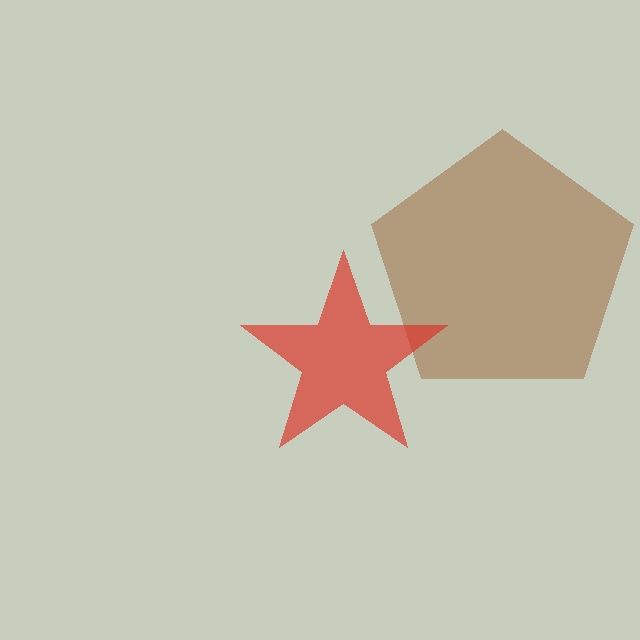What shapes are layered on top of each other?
The layered shapes are: a brown pentagon, a red star.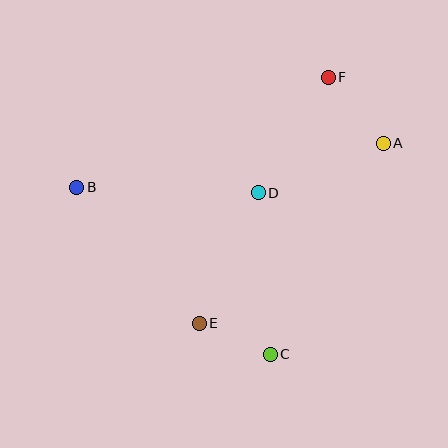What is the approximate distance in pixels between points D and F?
The distance between D and F is approximately 136 pixels.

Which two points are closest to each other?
Points C and E are closest to each other.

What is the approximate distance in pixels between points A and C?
The distance between A and C is approximately 239 pixels.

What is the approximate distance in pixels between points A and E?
The distance between A and E is approximately 257 pixels.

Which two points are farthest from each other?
Points A and B are farthest from each other.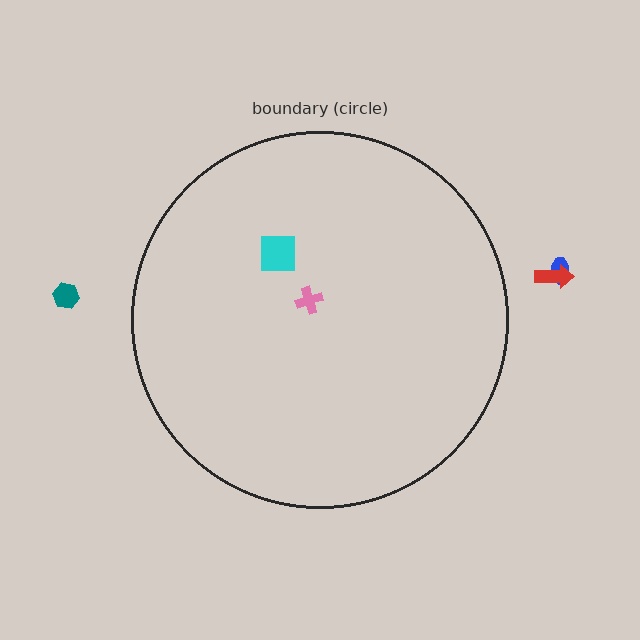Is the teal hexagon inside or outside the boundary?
Outside.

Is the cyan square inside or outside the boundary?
Inside.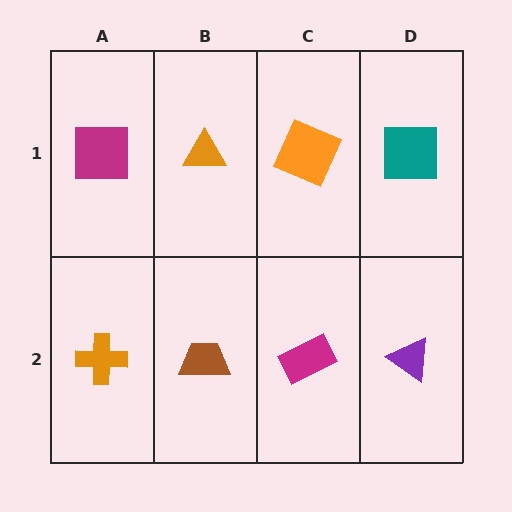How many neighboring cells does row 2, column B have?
3.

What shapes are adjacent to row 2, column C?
An orange square (row 1, column C), a brown trapezoid (row 2, column B), a purple triangle (row 2, column D).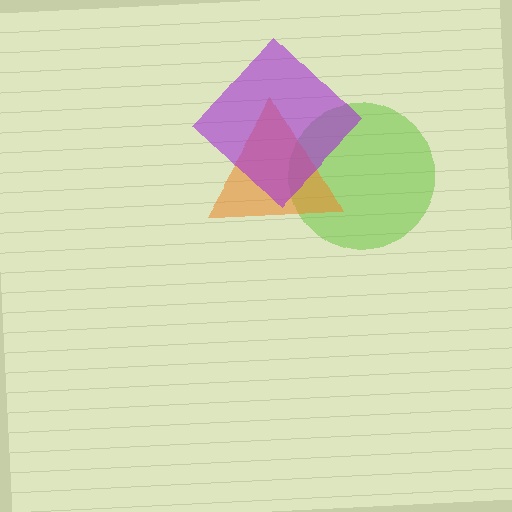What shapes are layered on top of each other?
The layered shapes are: a lime circle, an orange triangle, a purple diamond.